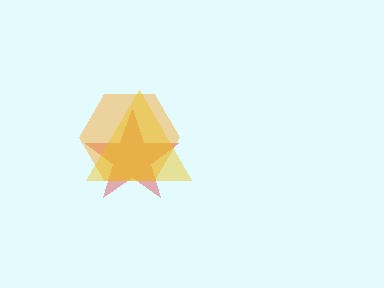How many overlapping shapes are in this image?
There are 3 overlapping shapes in the image.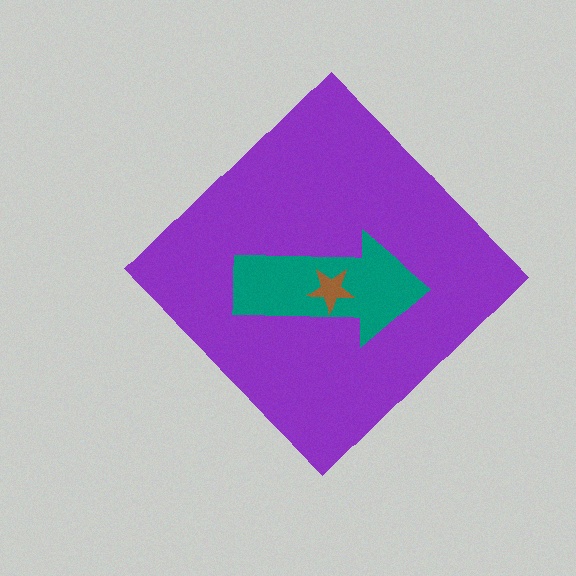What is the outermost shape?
The purple diamond.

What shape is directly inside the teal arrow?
The brown star.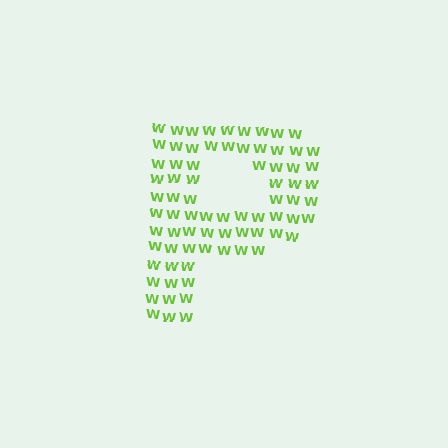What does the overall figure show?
The overall figure shows the letter P.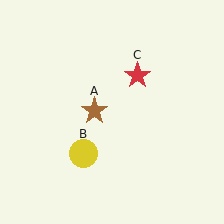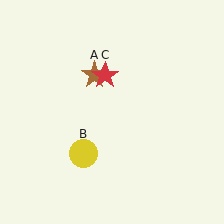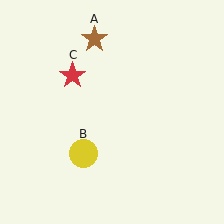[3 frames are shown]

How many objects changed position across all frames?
2 objects changed position: brown star (object A), red star (object C).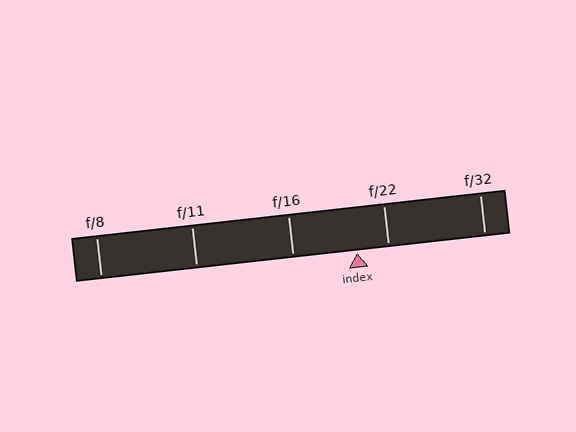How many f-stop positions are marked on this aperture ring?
There are 5 f-stop positions marked.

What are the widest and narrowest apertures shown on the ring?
The widest aperture shown is f/8 and the narrowest is f/32.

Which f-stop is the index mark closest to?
The index mark is closest to f/22.